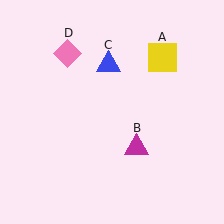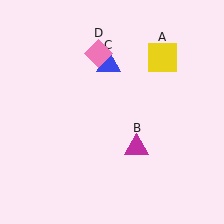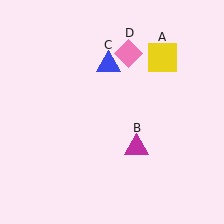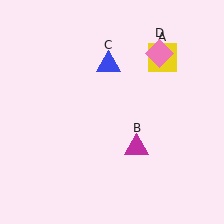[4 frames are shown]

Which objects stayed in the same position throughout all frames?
Yellow square (object A) and magenta triangle (object B) and blue triangle (object C) remained stationary.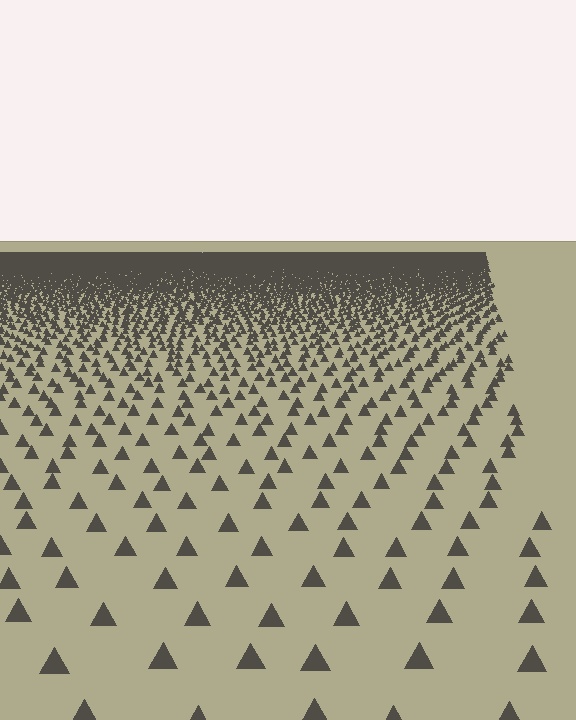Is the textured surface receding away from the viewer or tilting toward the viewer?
The surface is receding away from the viewer. Texture elements get smaller and denser toward the top.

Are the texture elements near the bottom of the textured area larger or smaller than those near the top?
Larger. Near the bottom, elements are closer to the viewer and appear at a bigger on-screen size.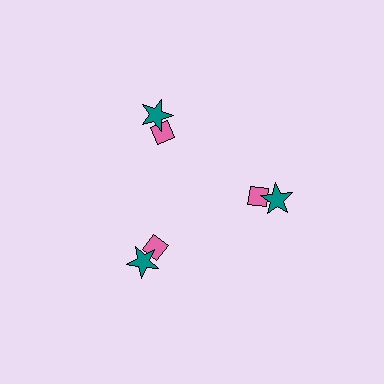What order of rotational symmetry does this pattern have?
This pattern has 3-fold rotational symmetry.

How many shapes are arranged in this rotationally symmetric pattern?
There are 6 shapes, arranged in 3 groups of 2.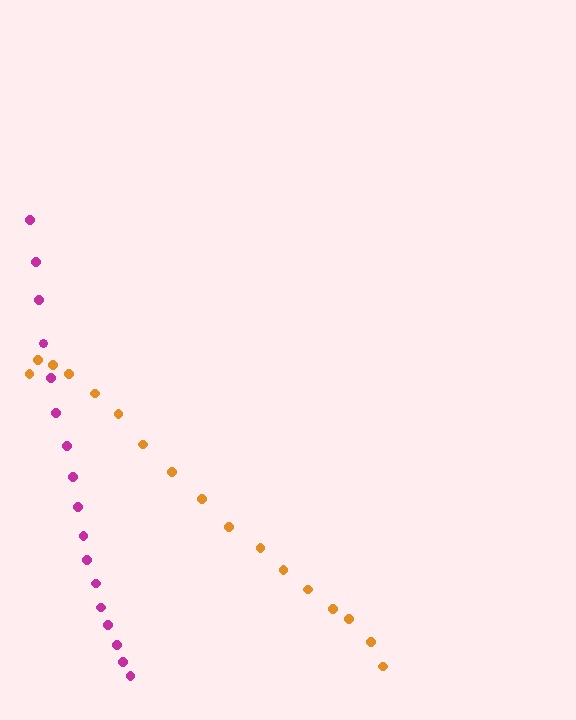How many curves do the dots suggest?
There are 2 distinct paths.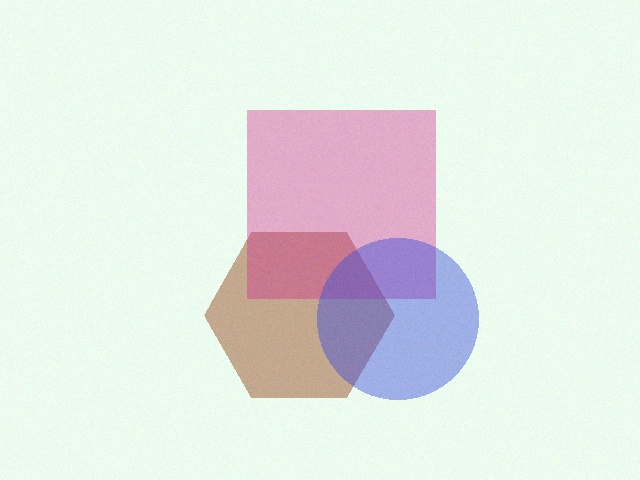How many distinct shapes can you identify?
There are 3 distinct shapes: a brown hexagon, a magenta square, a blue circle.